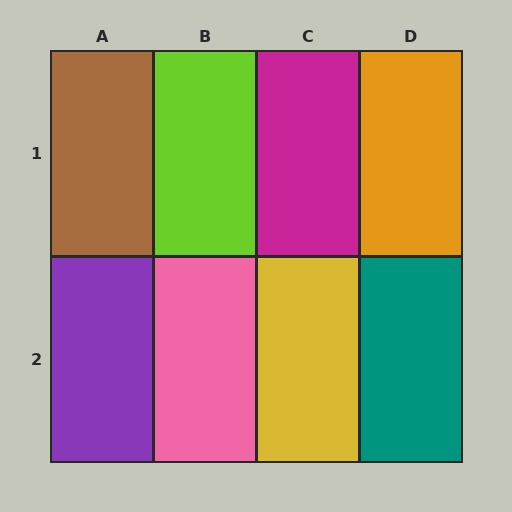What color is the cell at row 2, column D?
Teal.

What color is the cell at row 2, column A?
Purple.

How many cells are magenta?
1 cell is magenta.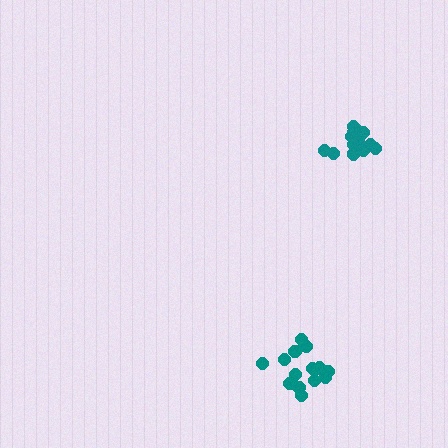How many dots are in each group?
Group 1: 16 dots, Group 2: 18 dots (34 total).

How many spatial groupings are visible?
There are 2 spatial groupings.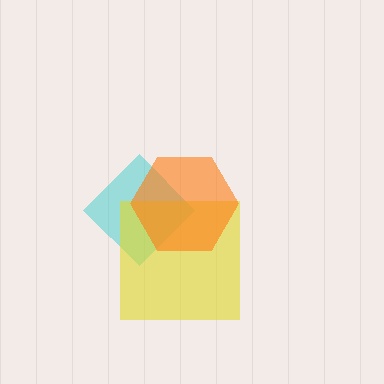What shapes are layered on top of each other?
The layered shapes are: a cyan diamond, a yellow square, an orange hexagon.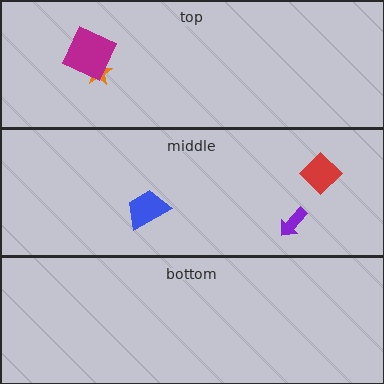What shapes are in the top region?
The orange star, the magenta square.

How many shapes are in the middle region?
3.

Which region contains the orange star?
The top region.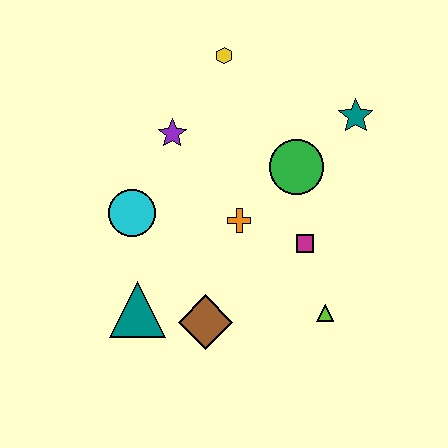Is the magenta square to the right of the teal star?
No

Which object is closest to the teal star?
The green circle is closest to the teal star.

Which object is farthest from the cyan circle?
The teal star is farthest from the cyan circle.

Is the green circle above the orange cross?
Yes